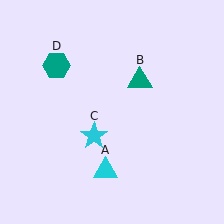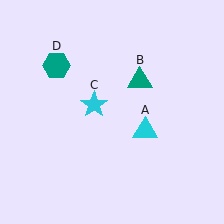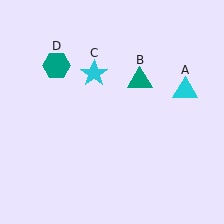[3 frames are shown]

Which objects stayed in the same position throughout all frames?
Teal triangle (object B) and teal hexagon (object D) remained stationary.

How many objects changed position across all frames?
2 objects changed position: cyan triangle (object A), cyan star (object C).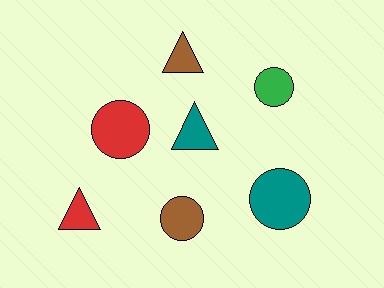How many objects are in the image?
There are 7 objects.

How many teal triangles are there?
There is 1 teal triangle.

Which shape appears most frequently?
Circle, with 4 objects.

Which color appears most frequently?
Brown, with 2 objects.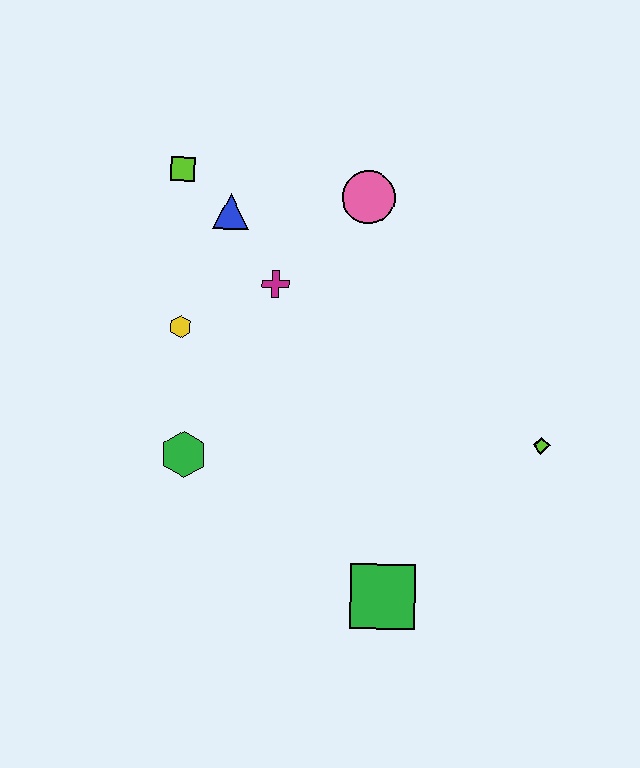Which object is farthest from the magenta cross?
The green square is farthest from the magenta cross.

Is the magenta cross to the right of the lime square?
Yes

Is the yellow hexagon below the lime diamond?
No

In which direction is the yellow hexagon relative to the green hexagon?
The yellow hexagon is above the green hexagon.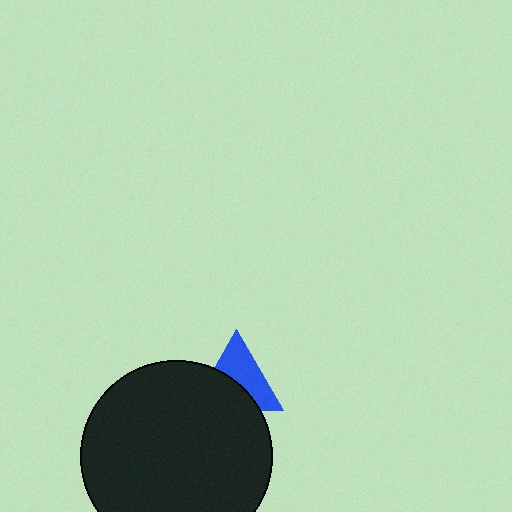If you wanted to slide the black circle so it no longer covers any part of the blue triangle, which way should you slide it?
Slide it down — that is the most direct way to separate the two shapes.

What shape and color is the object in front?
The object in front is a black circle.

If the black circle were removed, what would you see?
You would see the complete blue triangle.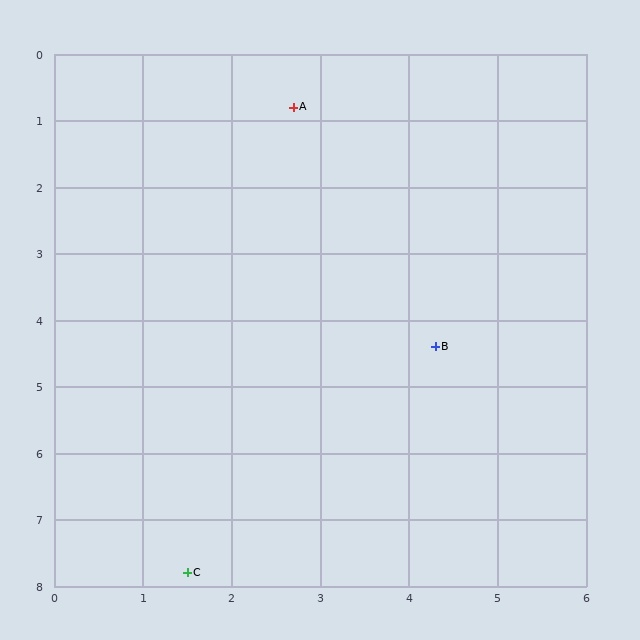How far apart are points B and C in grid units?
Points B and C are about 4.4 grid units apart.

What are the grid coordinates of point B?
Point B is at approximately (4.3, 4.4).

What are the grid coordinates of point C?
Point C is at approximately (1.5, 7.8).